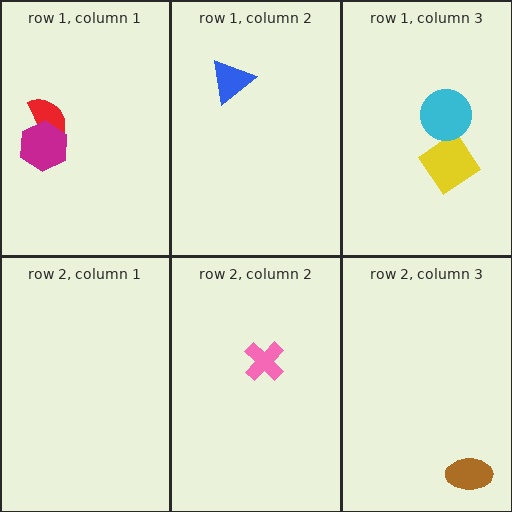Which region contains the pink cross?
The row 2, column 2 region.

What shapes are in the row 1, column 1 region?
The red semicircle, the magenta hexagon.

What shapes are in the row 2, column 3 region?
The brown ellipse.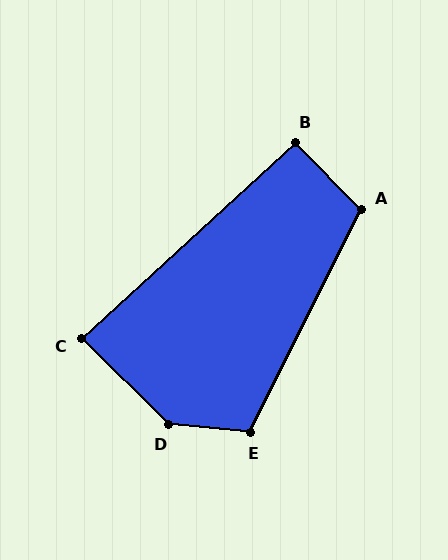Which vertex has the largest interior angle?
D, at approximately 141 degrees.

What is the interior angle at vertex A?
Approximately 109 degrees (obtuse).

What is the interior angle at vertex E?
Approximately 111 degrees (obtuse).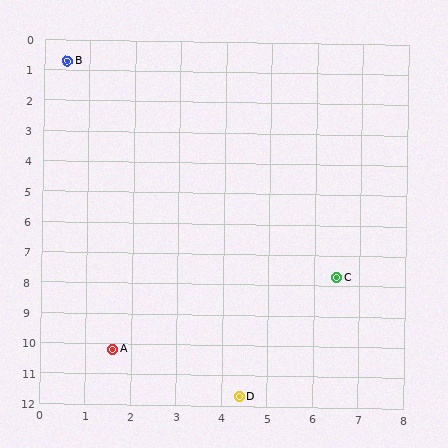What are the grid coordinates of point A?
Point A is at approximately (1.6, 10.2).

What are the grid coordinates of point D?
Point D is at approximately (4.4, 11.7).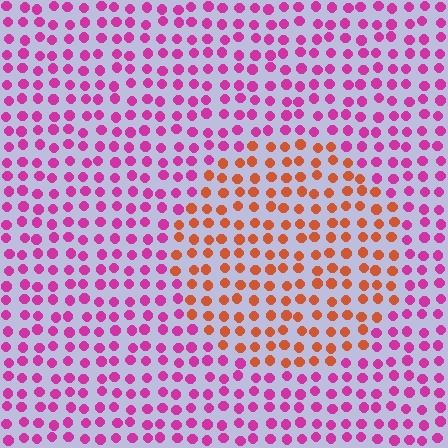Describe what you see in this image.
The image is filled with small magenta elements in a uniform arrangement. A circle-shaped region is visible where the elements are tinted to a slightly different hue, forming a subtle color boundary.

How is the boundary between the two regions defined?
The boundary is defined purely by a slight shift in hue (about 56 degrees). Spacing, size, and orientation are identical on both sides.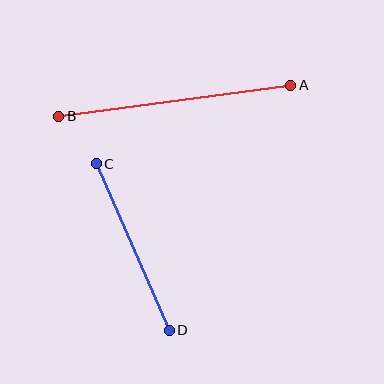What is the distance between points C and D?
The distance is approximately 182 pixels.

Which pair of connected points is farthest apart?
Points A and B are farthest apart.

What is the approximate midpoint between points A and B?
The midpoint is at approximately (175, 101) pixels.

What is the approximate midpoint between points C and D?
The midpoint is at approximately (133, 247) pixels.